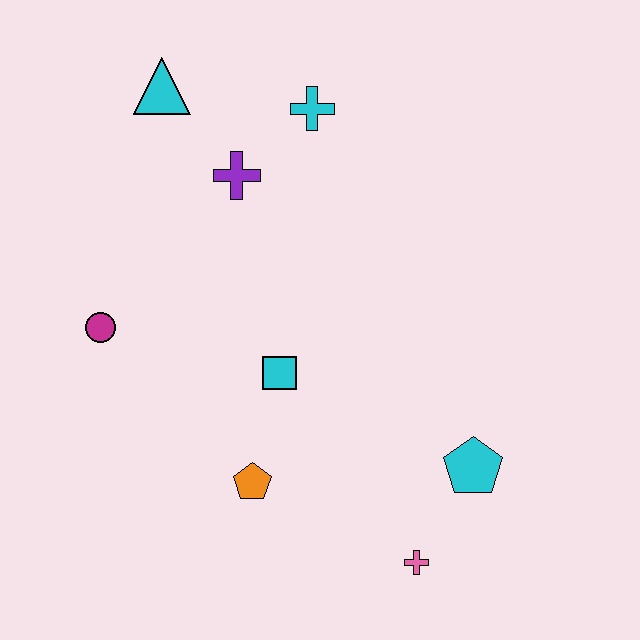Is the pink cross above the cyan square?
No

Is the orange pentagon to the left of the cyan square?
Yes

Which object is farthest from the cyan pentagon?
The cyan triangle is farthest from the cyan pentagon.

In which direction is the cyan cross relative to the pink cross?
The cyan cross is above the pink cross.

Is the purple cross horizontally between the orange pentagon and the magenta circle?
Yes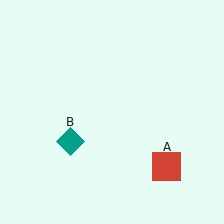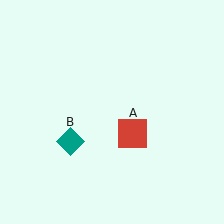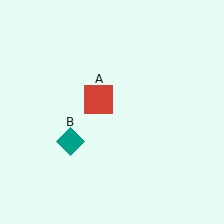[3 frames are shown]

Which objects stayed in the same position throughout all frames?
Teal diamond (object B) remained stationary.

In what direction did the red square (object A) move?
The red square (object A) moved up and to the left.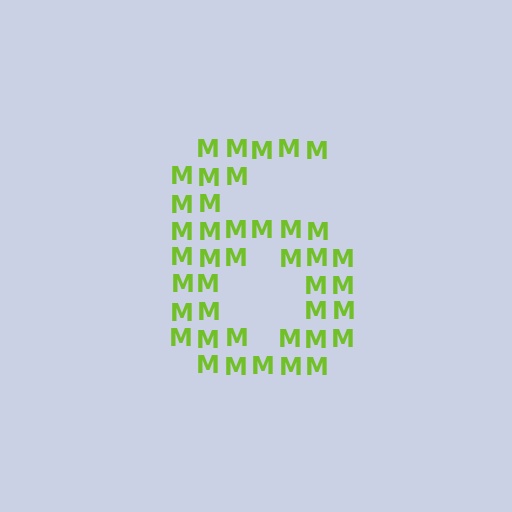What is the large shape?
The large shape is the digit 6.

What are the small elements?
The small elements are letter M's.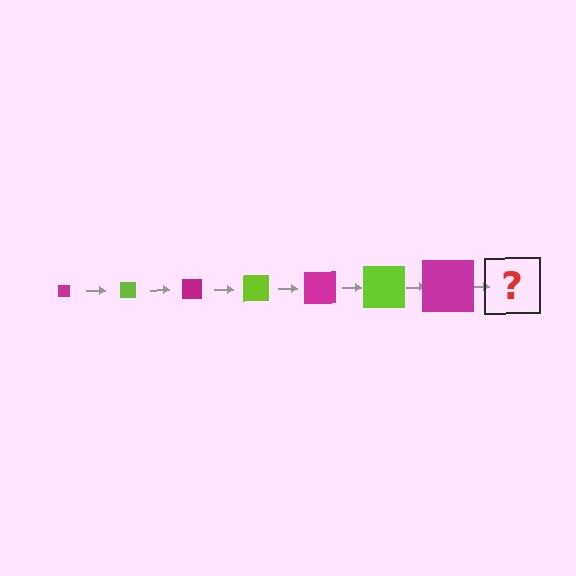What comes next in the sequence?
The next element should be a lime square, larger than the previous one.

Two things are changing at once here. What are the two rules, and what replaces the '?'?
The two rules are that the square grows larger each step and the color cycles through magenta and lime. The '?' should be a lime square, larger than the previous one.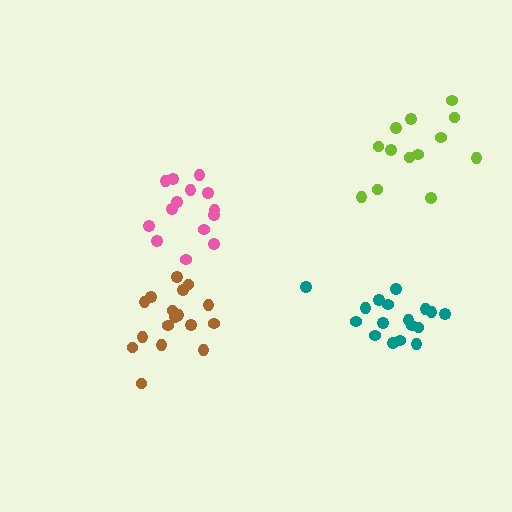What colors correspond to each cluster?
The clusters are colored: brown, lime, pink, teal.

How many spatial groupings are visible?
There are 4 spatial groupings.